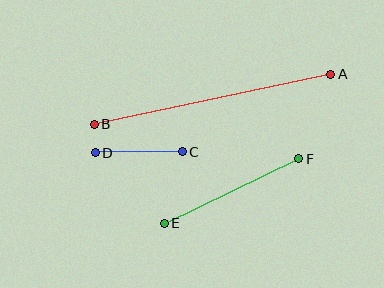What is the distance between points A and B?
The distance is approximately 241 pixels.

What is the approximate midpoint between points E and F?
The midpoint is at approximately (231, 191) pixels.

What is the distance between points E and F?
The distance is approximately 149 pixels.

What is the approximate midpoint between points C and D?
The midpoint is at approximately (139, 152) pixels.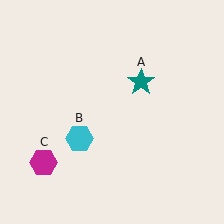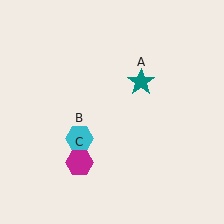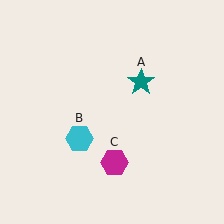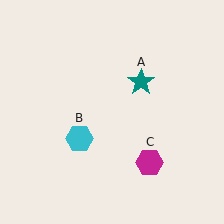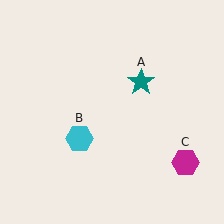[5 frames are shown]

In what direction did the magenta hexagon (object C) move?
The magenta hexagon (object C) moved right.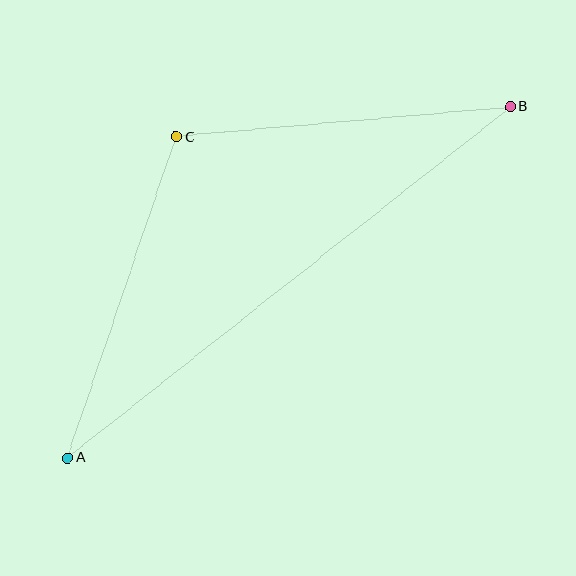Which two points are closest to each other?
Points B and C are closest to each other.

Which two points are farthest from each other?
Points A and B are farthest from each other.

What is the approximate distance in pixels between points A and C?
The distance between A and C is approximately 339 pixels.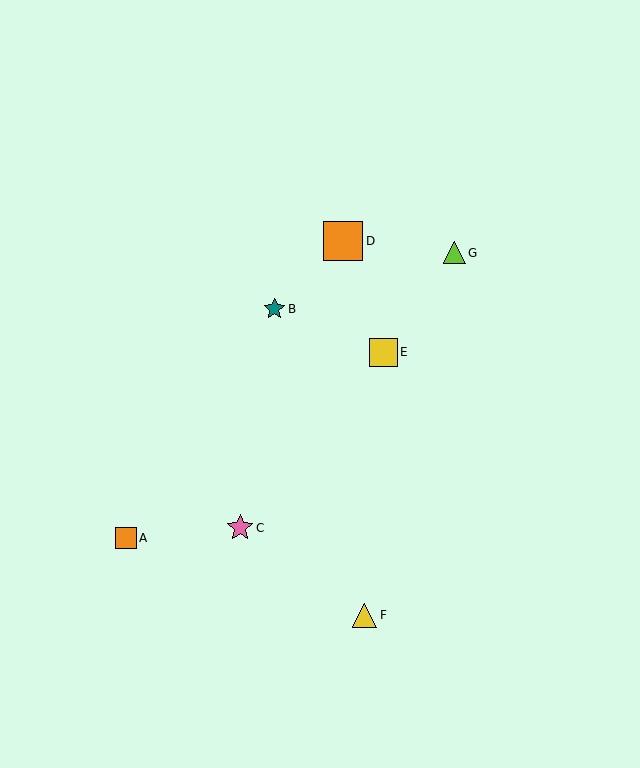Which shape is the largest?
The orange square (labeled D) is the largest.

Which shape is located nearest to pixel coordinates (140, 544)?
The orange square (labeled A) at (126, 538) is nearest to that location.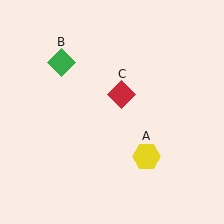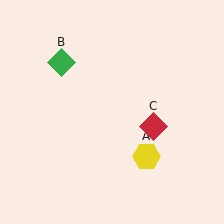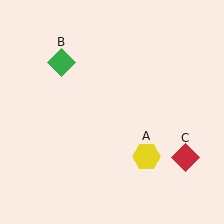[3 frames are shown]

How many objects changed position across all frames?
1 object changed position: red diamond (object C).